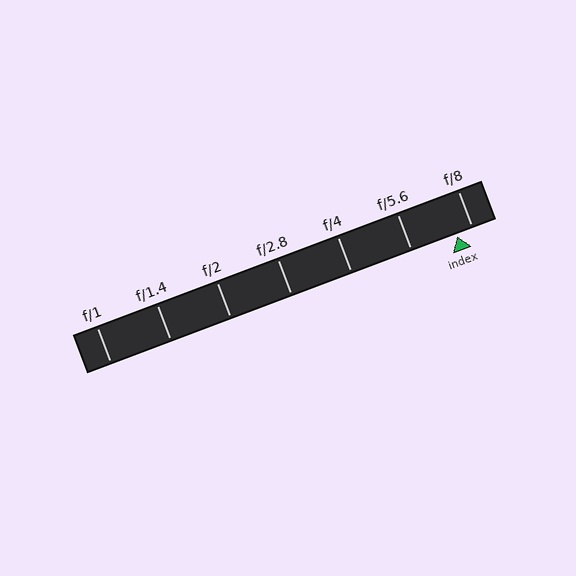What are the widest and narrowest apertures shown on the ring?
The widest aperture shown is f/1 and the narrowest is f/8.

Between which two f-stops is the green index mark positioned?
The index mark is between f/5.6 and f/8.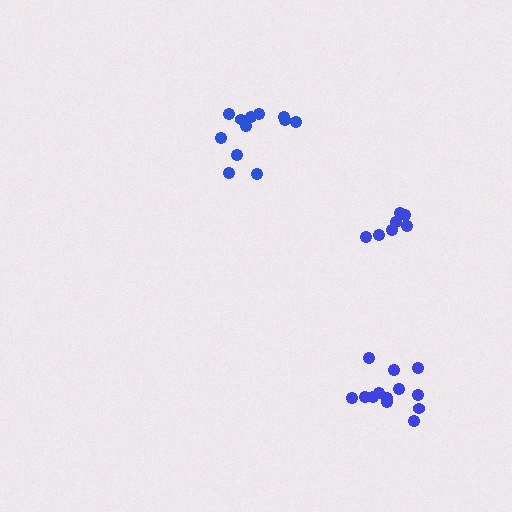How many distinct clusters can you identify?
There are 3 distinct clusters.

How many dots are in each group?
Group 1: 13 dots, Group 2: 12 dots, Group 3: 7 dots (32 total).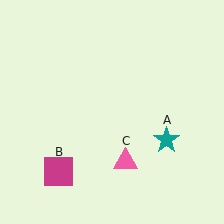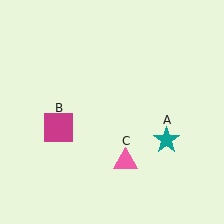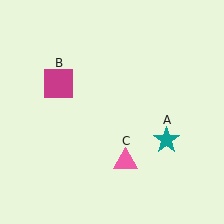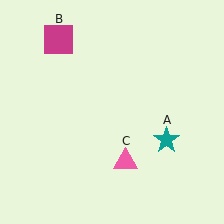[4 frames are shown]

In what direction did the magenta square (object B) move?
The magenta square (object B) moved up.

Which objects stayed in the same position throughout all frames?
Teal star (object A) and pink triangle (object C) remained stationary.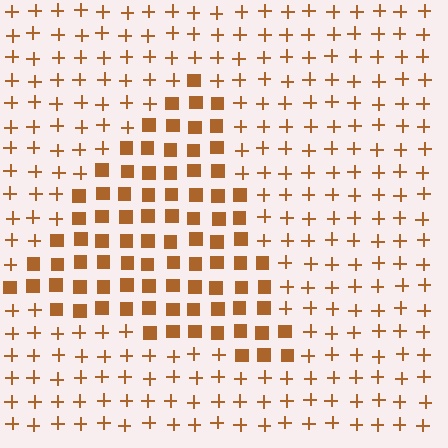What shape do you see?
I see a triangle.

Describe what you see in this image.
The image is filled with small brown elements arranged in a uniform grid. A triangle-shaped region contains squares, while the surrounding area contains plus signs. The boundary is defined purely by the change in element shape.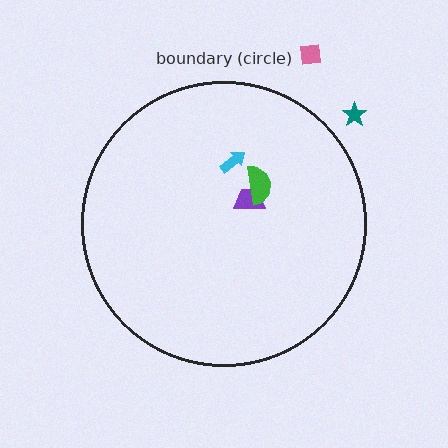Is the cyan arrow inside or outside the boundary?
Inside.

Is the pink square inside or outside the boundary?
Outside.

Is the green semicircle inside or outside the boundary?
Inside.